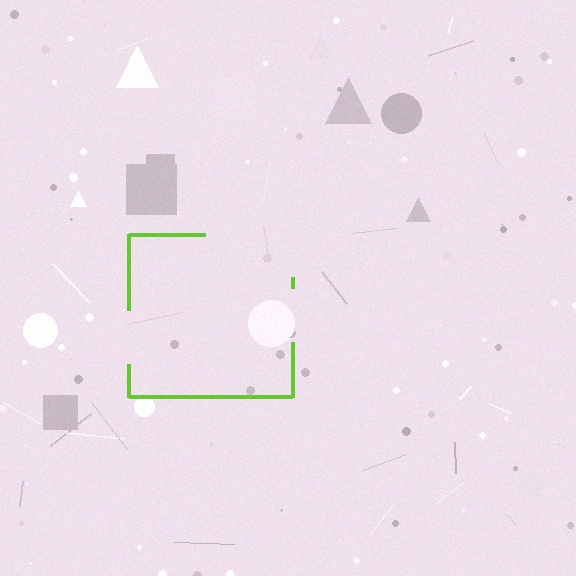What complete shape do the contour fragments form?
The contour fragments form a square.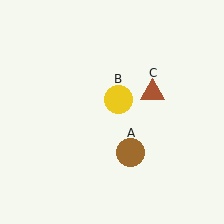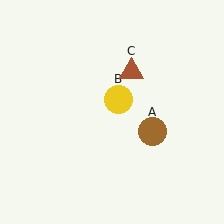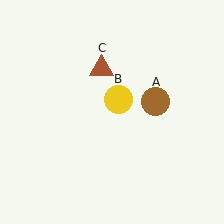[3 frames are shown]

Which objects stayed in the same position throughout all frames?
Yellow circle (object B) remained stationary.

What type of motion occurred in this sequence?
The brown circle (object A), brown triangle (object C) rotated counterclockwise around the center of the scene.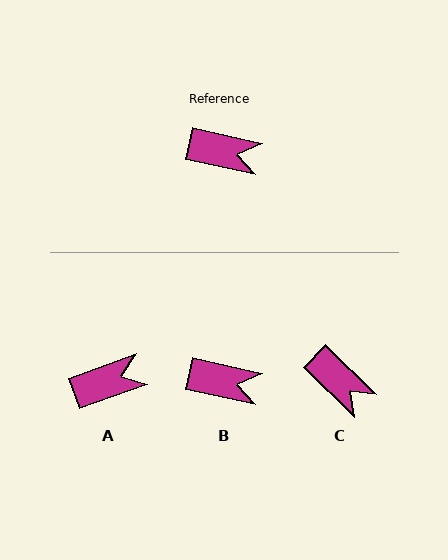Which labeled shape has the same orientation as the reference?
B.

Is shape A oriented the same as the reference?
No, it is off by about 33 degrees.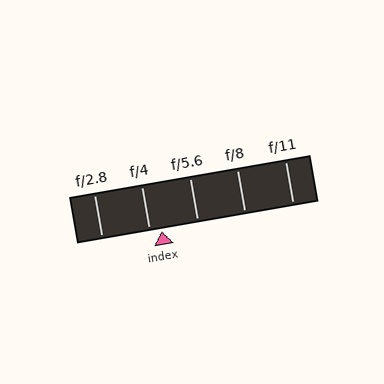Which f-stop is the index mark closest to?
The index mark is closest to f/4.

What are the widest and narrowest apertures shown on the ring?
The widest aperture shown is f/2.8 and the narrowest is f/11.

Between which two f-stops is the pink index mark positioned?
The index mark is between f/4 and f/5.6.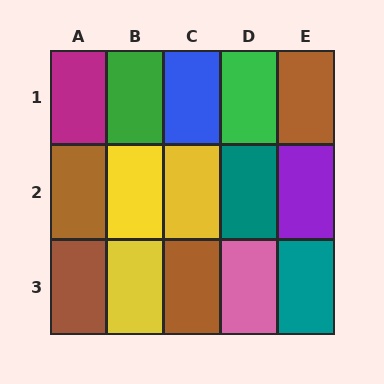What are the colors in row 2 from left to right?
Brown, yellow, yellow, teal, purple.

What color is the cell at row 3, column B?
Yellow.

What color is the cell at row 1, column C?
Blue.